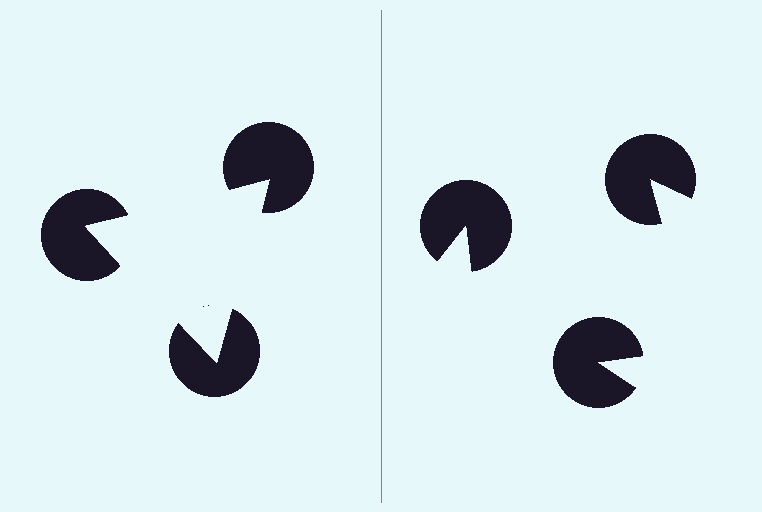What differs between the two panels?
The pac-man discs are positioned identically on both sides; only the wedge orientations differ. On the left they align to a triangle; on the right they are misaligned.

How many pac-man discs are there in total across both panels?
6 — 3 on each side.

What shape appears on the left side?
An illusory triangle.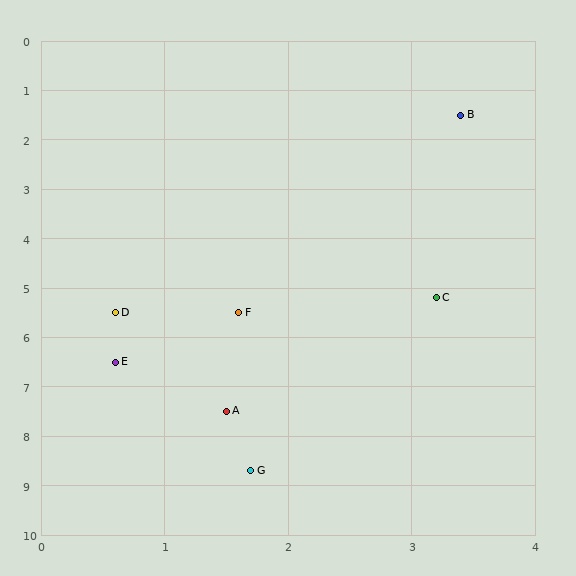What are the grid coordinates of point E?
Point E is at approximately (0.6, 6.5).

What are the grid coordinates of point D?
Point D is at approximately (0.6, 5.5).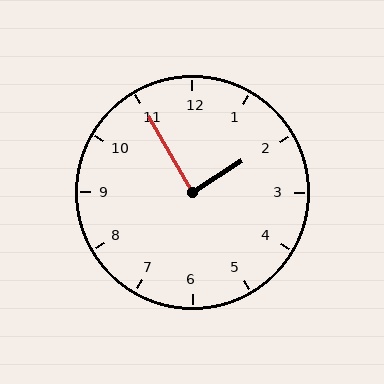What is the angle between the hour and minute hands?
Approximately 88 degrees.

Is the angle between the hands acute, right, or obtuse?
It is right.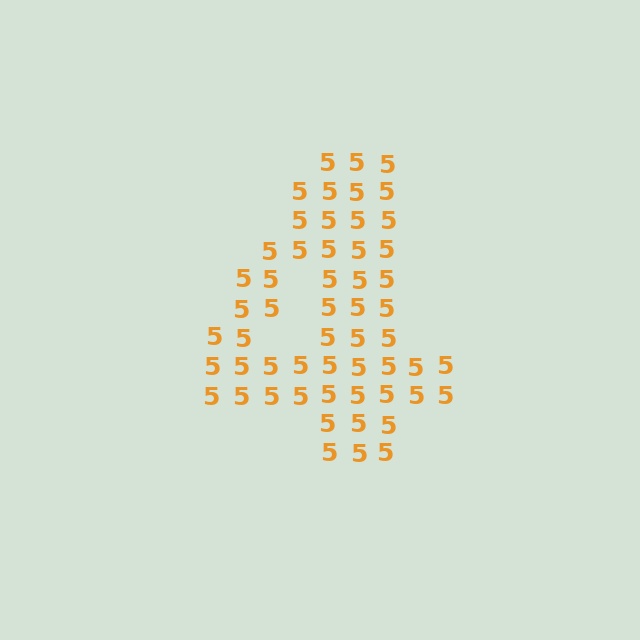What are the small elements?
The small elements are digit 5's.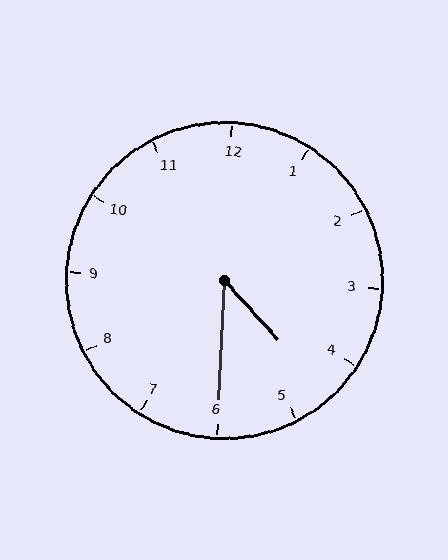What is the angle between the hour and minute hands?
Approximately 45 degrees.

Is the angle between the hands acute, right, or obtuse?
It is acute.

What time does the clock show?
4:30.